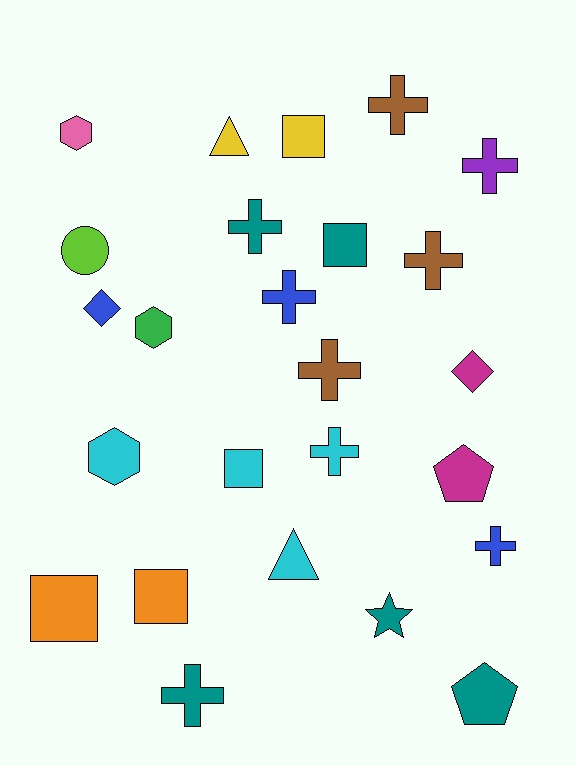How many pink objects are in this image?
There is 1 pink object.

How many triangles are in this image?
There are 2 triangles.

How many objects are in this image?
There are 25 objects.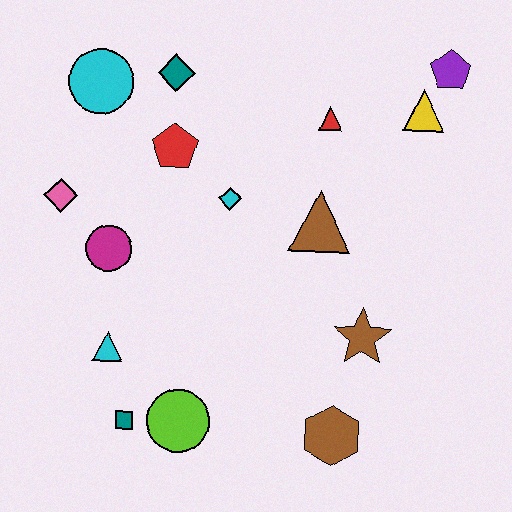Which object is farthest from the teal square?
The purple pentagon is farthest from the teal square.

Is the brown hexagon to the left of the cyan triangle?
No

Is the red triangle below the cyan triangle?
No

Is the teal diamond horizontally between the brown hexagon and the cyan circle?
Yes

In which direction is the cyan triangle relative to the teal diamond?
The cyan triangle is below the teal diamond.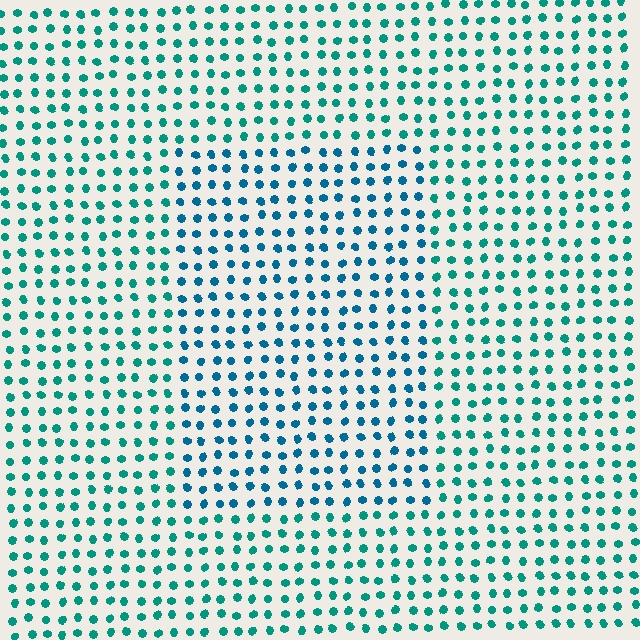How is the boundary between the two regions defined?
The boundary is defined purely by a slight shift in hue (about 27 degrees). Spacing, size, and orientation are identical on both sides.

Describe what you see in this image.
The image is filled with small teal elements in a uniform arrangement. A rectangle-shaped region is visible where the elements are tinted to a slightly different hue, forming a subtle color boundary.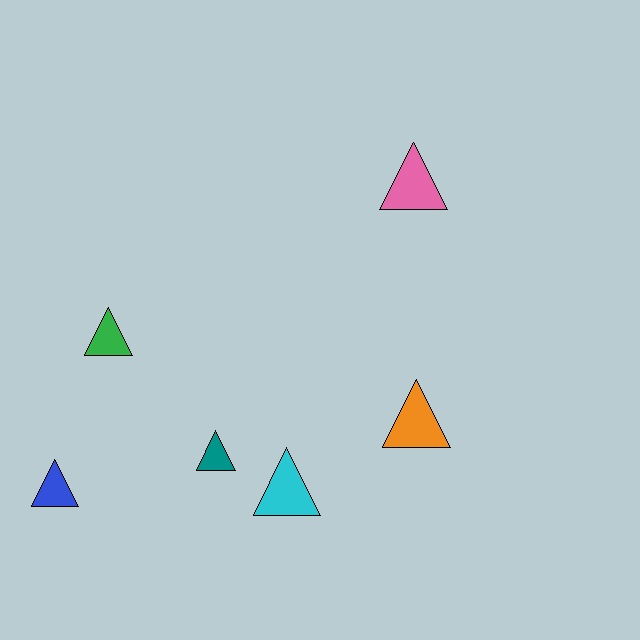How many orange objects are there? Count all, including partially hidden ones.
There is 1 orange object.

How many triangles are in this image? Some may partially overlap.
There are 6 triangles.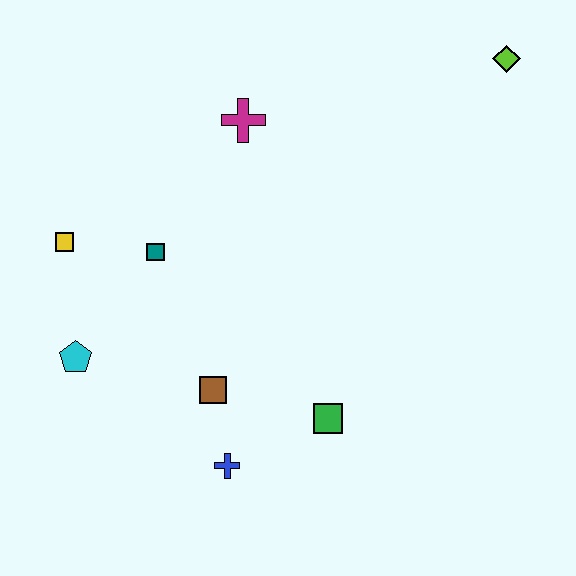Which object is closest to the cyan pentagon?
The yellow square is closest to the cyan pentagon.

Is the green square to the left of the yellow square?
No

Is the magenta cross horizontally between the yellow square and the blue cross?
No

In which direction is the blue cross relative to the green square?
The blue cross is to the left of the green square.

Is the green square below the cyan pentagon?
Yes